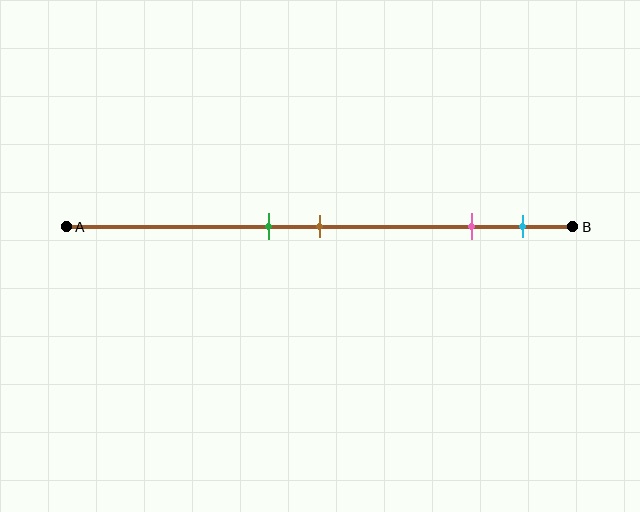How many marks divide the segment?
There are 4 marks dividing the segment.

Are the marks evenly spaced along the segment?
No, the marks are not evenly spaced.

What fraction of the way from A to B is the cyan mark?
The cyan mark is approximately 90% (0.9) of the way from A to B.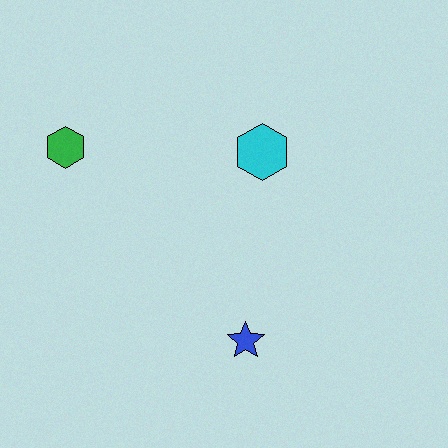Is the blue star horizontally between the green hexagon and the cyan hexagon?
Yes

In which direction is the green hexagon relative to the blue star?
The green hexagon is above the blue star.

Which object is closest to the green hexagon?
The cyan hexagon is closest to the green hexagon.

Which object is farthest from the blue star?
The green hexagon is farthest from the blue star.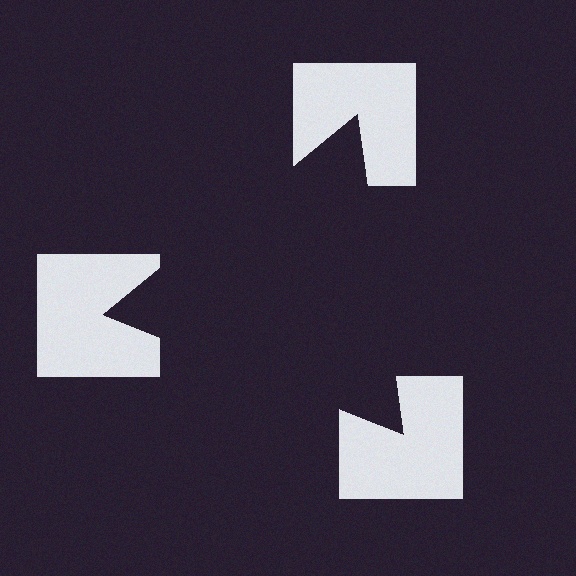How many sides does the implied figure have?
3 sides.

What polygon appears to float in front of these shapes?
An illusory triangle — its edges are inferred from the aligned wedge cuts in the notched squares, not physically drawn.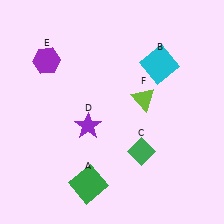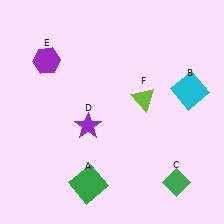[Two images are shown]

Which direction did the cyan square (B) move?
The cyan square (B) moved right.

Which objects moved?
The objects that moved are: the cyan square (B), the green diamond (C).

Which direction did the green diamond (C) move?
The green diamond (C) moved right.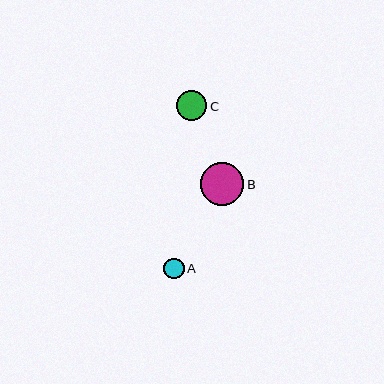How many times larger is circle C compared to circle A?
Circle C is approximately 1.5 times the size of circle A.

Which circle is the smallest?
Circle A is the smallest with a size of approximately 20 pixels.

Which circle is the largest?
Circle B is the largest with a size of approximately 43 pixels.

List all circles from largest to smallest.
From largest to smallest: B, C, A.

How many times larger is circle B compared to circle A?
Circle B is approximately 2.1 times the size of circle A.